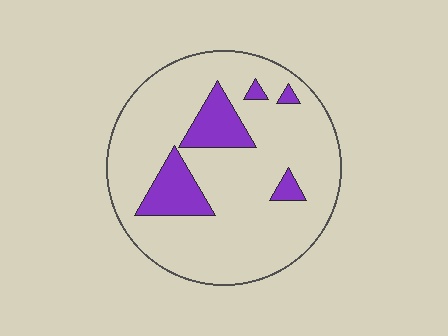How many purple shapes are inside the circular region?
5.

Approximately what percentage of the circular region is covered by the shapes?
Approximately 15%.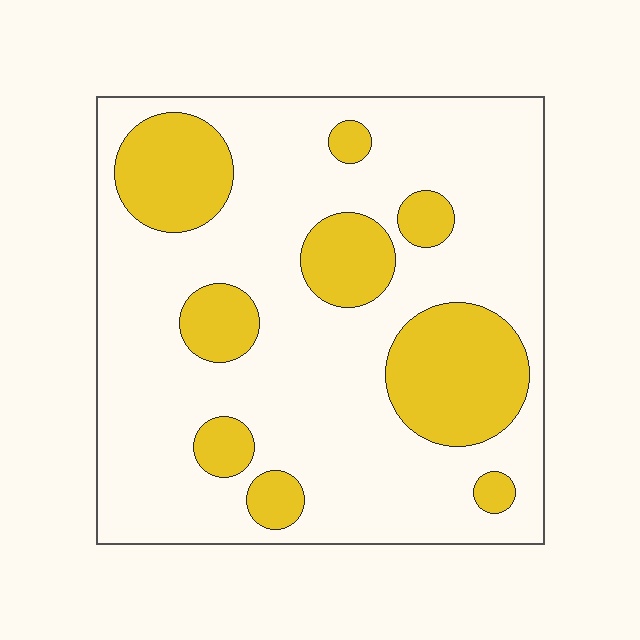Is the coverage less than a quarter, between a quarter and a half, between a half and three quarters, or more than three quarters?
Between a quarter and a half.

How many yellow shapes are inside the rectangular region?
9.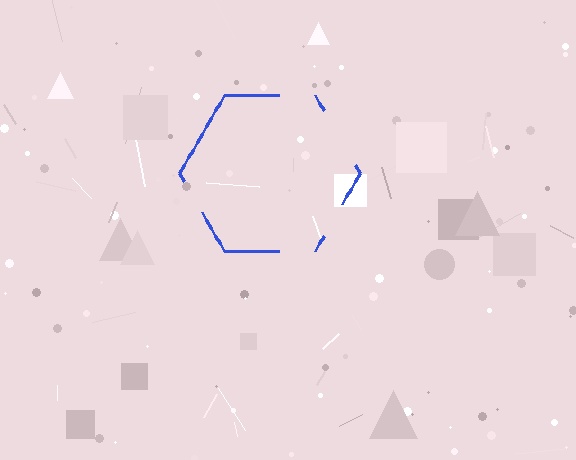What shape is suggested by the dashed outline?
The dashed outline suggests a hexagon.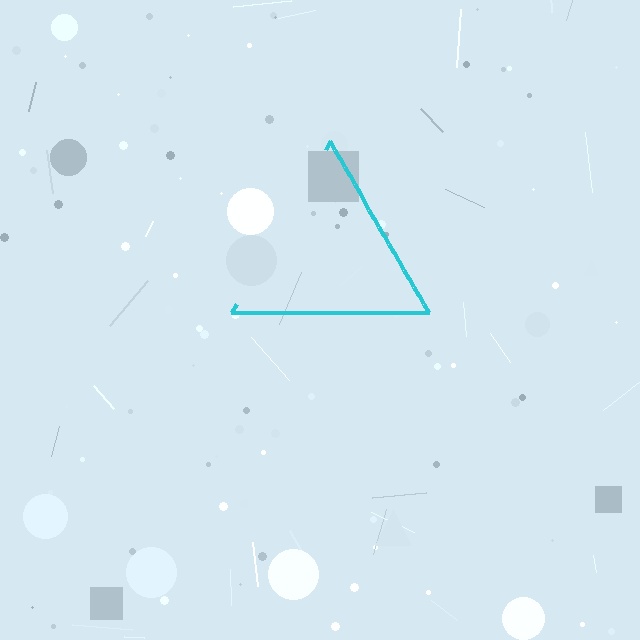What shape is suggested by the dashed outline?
The dashed outline suggests a triangle.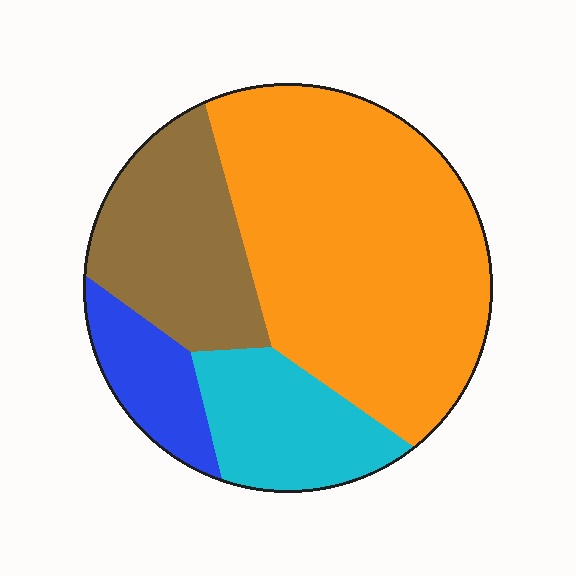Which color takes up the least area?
Blue, at roughly 10%.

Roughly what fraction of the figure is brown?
Brown takes up about one fifth (1/5) of the figure.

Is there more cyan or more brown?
Brown.